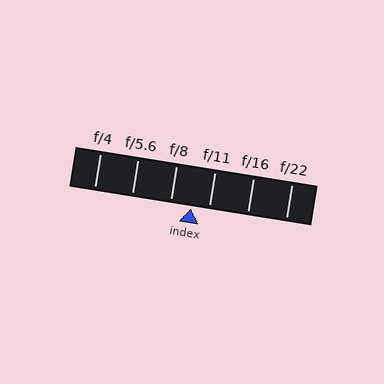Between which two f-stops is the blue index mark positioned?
The index mark is between f/8 and f/11.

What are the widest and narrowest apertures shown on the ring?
The widest aperture shown is f/4 and the narrowest is f/22.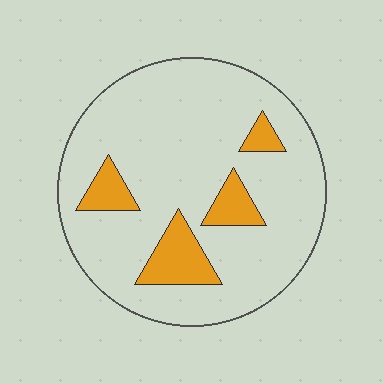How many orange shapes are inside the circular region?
4.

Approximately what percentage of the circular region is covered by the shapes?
Approximately 15%.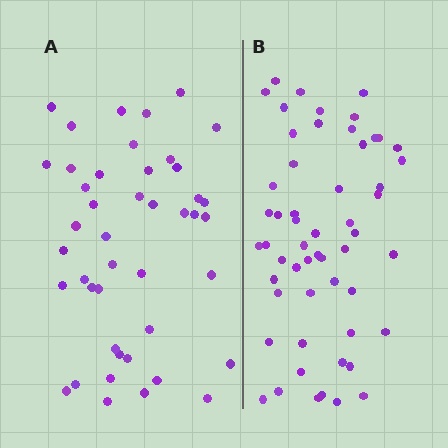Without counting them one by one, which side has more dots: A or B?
Region B (the right region) has more dots.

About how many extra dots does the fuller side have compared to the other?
Region B has roughly 12 or so more dots than region A.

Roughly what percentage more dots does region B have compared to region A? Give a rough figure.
About 25% more.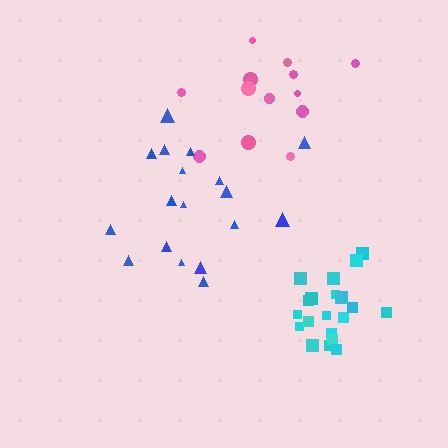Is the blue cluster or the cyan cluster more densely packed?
Cyan.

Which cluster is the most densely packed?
Cyan.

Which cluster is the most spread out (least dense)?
Pink.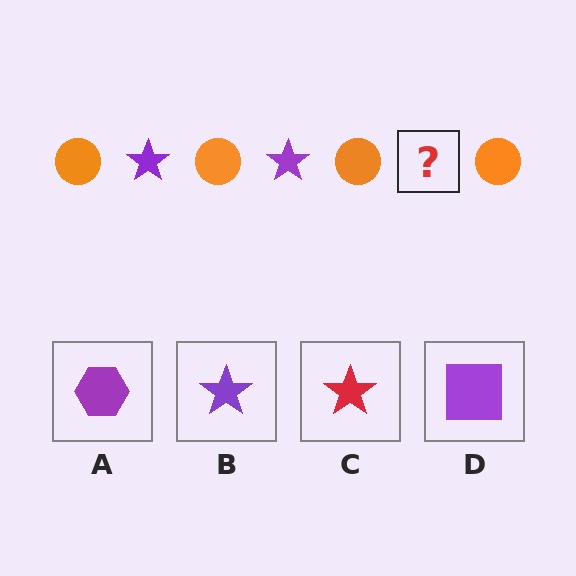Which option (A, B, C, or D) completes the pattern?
B.